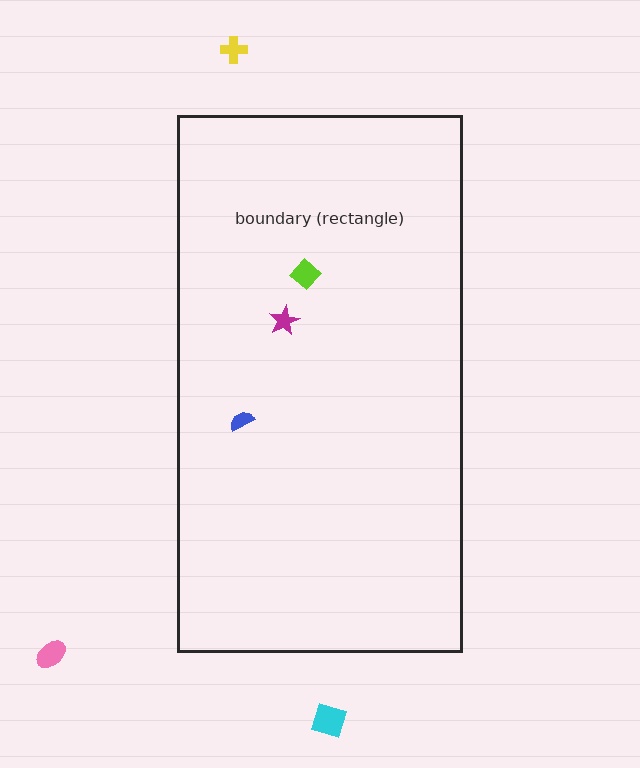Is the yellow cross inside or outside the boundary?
Outside.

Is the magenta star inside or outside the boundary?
Inside.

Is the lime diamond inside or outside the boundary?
Inside.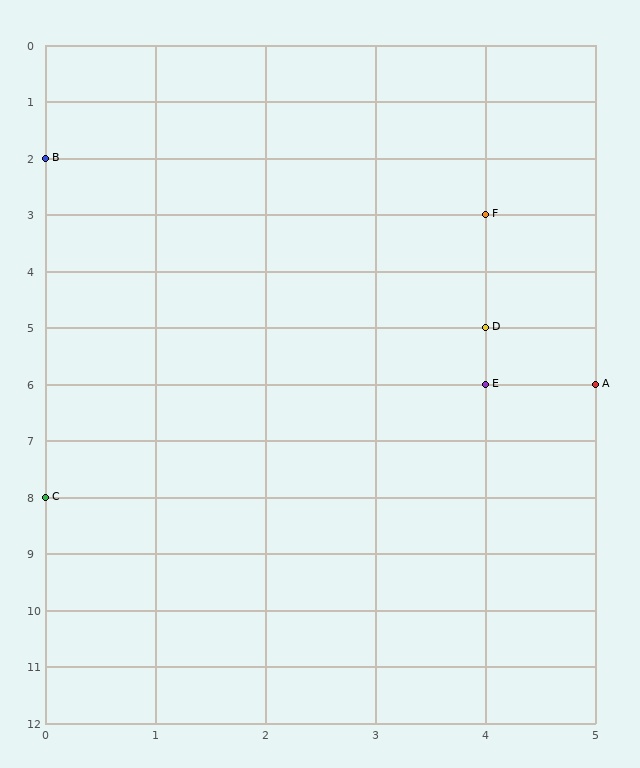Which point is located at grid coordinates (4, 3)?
Point F is at (4, 3).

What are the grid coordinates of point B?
Point B is at grid coordinates (0, 2).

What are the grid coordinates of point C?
Point C is at grid coordinates (0, 8).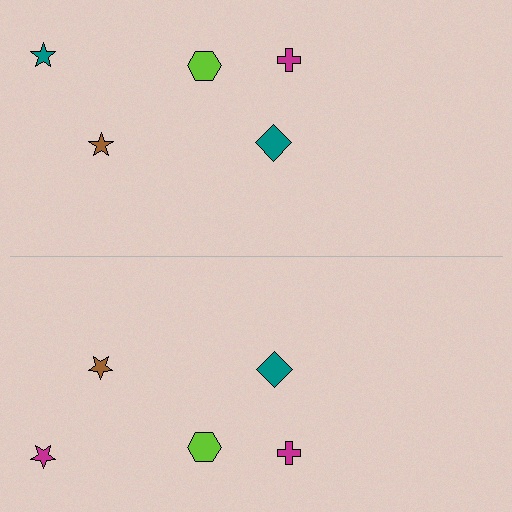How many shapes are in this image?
There are 10 shapes in this image.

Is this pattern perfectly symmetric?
No, the pattern is not perfectly symmetric. The magenta star on the bottom side breaks the symmetry — its mirror counterpart is teal.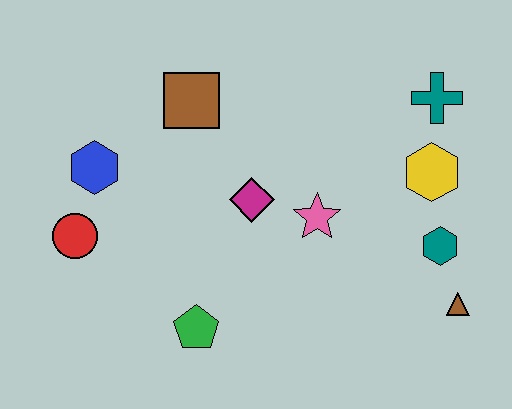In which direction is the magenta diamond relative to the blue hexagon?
The magenta diamond is to the right of the blue hexagon.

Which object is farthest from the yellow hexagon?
The red circle is farthest from the yellow hexagon.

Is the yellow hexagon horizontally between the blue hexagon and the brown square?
No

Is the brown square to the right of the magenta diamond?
No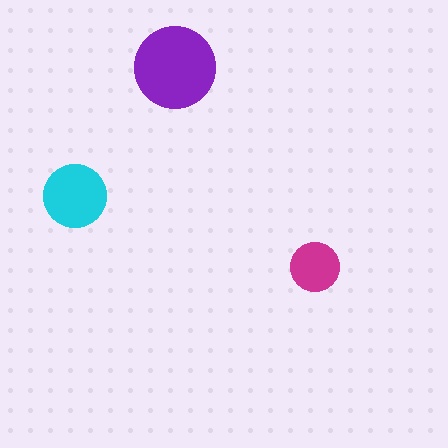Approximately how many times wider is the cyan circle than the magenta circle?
About 1.5 times wider.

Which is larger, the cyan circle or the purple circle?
The purple one.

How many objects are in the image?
There are 3 objects in the image.